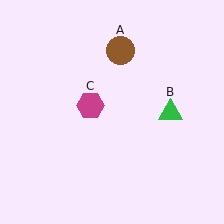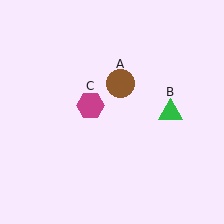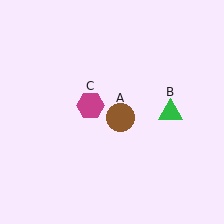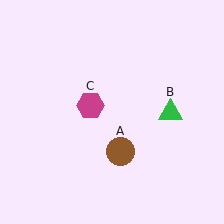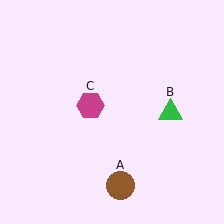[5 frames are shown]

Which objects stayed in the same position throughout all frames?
Green triangle (object B) and magenta hexagon (object C) remained stationary.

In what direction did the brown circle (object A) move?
The brown circle (object A) moved down.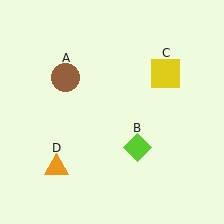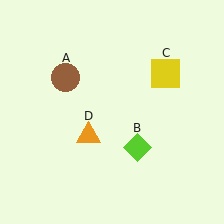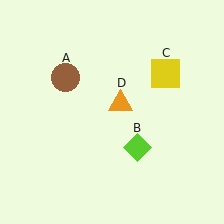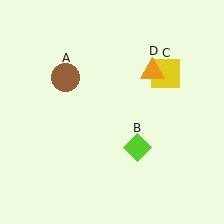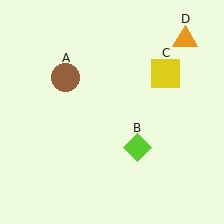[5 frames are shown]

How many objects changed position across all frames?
1 object changed position: orange triangle (object D).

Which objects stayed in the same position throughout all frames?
Brown circle (object A) and lime diamond (object B) and yellow square (object C) remained stationary.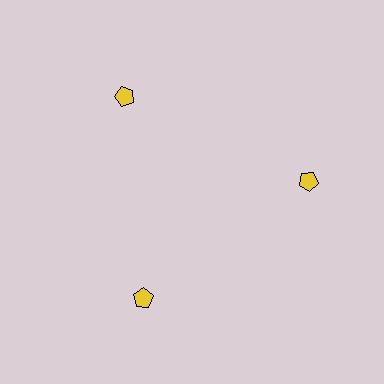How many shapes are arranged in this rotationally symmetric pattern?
There are 3 shapes, arranged in 3 groups of 1.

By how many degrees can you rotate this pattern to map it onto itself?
The pattern maps onto itself every 120 degrees of rotation.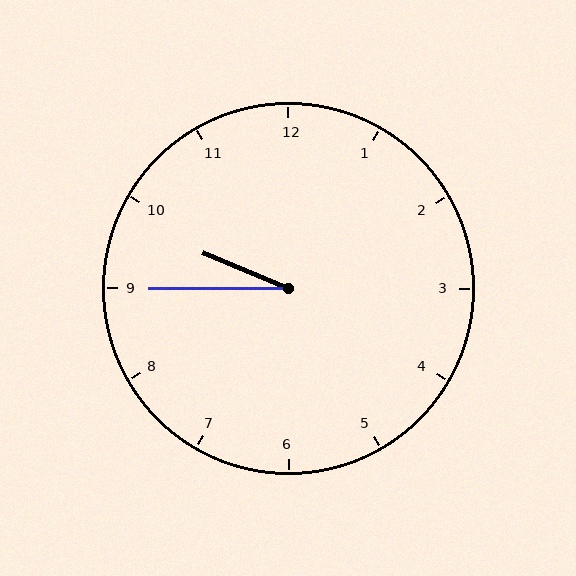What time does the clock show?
9:45.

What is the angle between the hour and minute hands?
Approximately 22 degrees.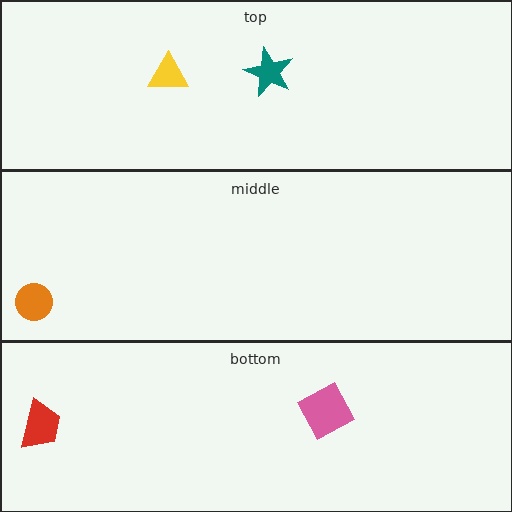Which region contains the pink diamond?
The bottom region.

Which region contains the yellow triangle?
The top region.